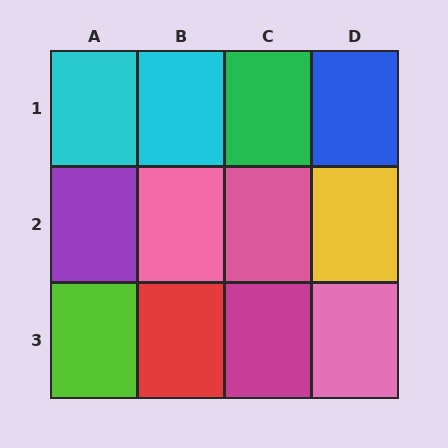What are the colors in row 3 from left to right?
Lime, red, magenta, pink.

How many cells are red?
1 cell is red.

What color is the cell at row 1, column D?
Blue.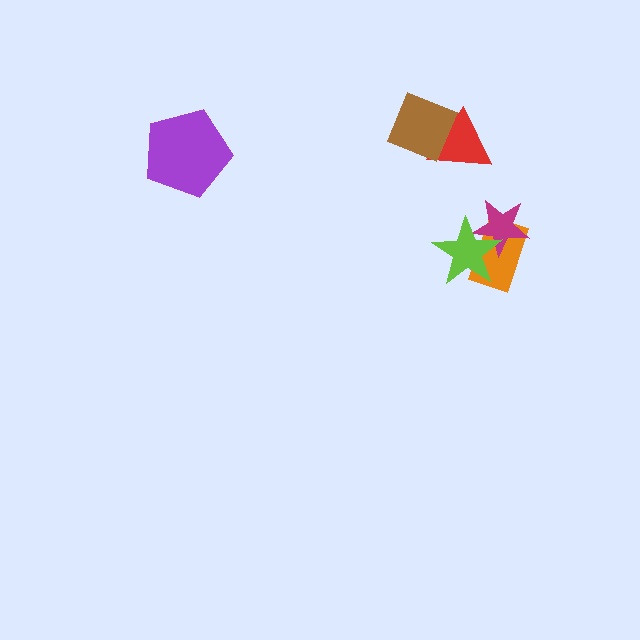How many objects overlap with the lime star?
2 objects overlap with the lime star.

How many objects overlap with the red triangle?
1 object overlaps with the red triangle.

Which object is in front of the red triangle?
The brown diamond is in front of the red triangle.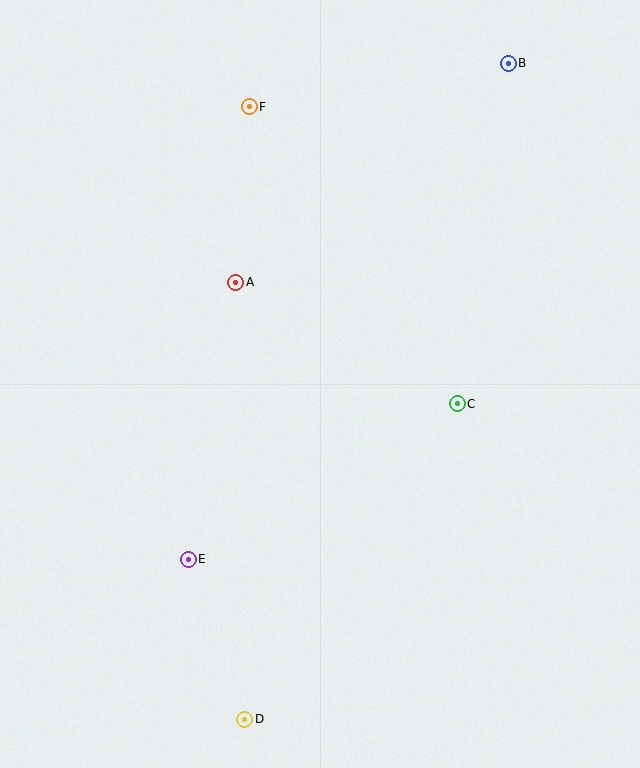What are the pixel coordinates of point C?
Point C is at (457, 404).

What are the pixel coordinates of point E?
Point E is at (188, 559).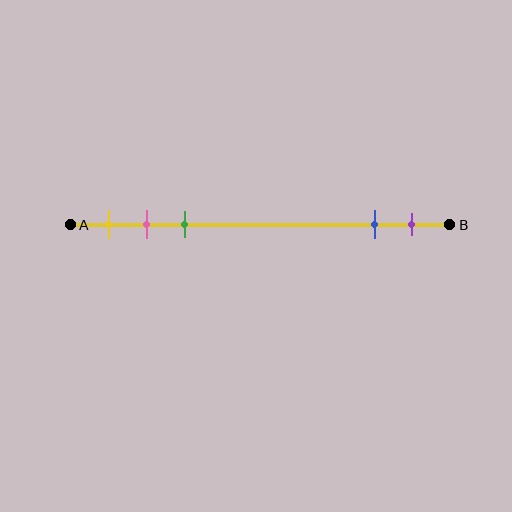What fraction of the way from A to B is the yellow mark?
The yellow mark is approximately 10% (0.1) of the way from A to B.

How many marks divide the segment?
There are 5 marks dividing the segment.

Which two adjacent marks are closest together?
The pink and green marks are the closest adjacent pair.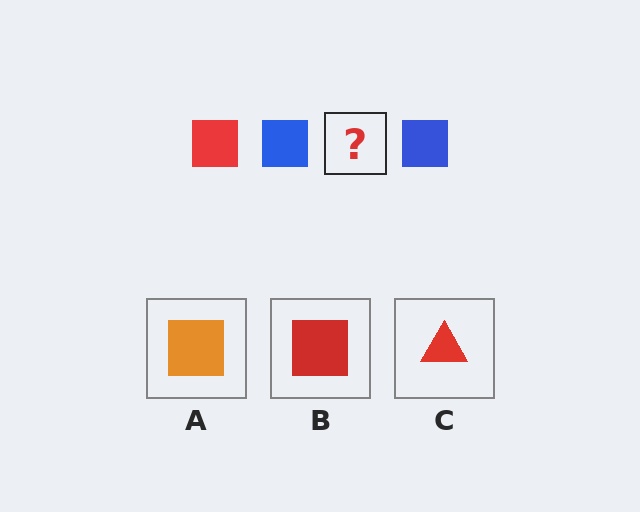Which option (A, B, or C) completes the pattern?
B.